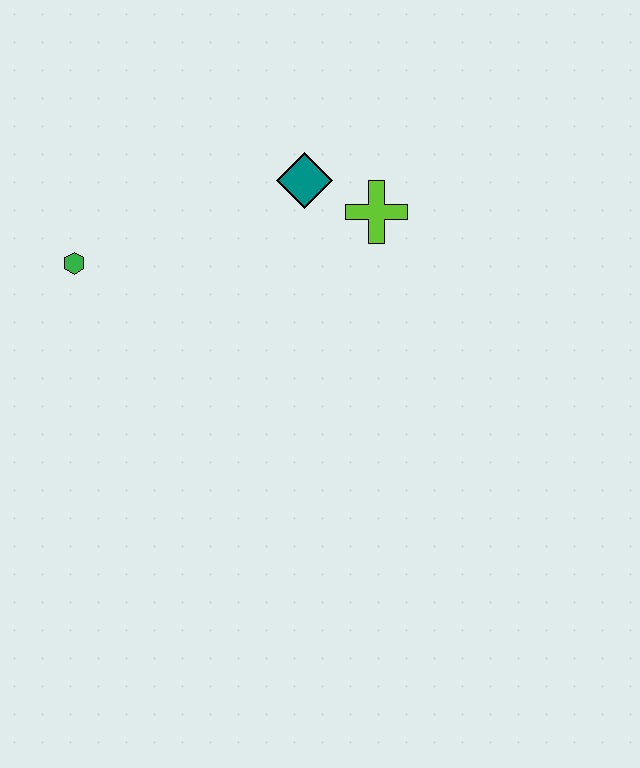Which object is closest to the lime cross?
The teal diamond is closest to the lime cross.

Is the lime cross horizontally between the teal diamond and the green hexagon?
No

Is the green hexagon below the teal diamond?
Yes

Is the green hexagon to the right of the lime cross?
No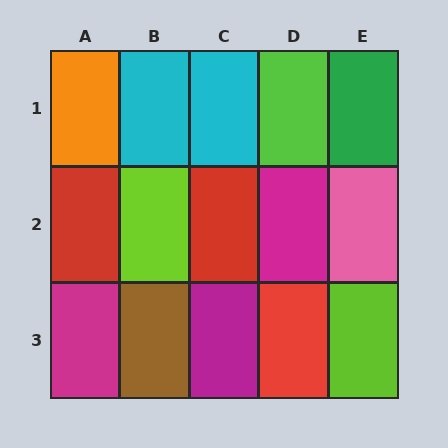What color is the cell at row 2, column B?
Lime.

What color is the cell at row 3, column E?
Lime.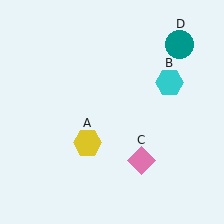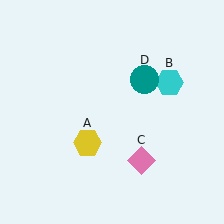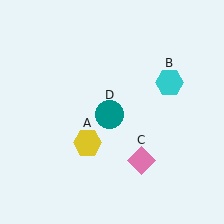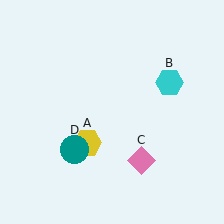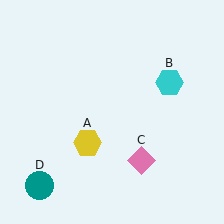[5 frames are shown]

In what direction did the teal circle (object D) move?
The teal circle (object D) moved down and to the left.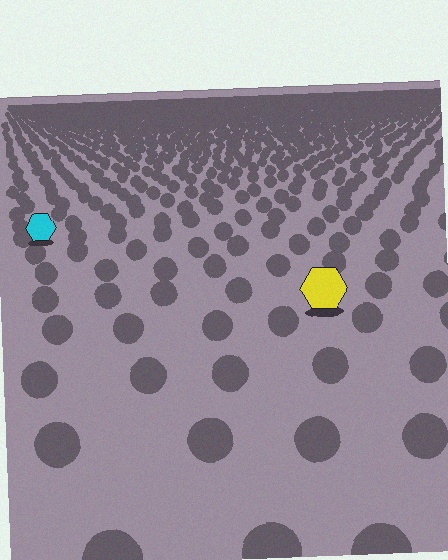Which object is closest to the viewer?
The yellow hexagon is closest. The texture marks near it are larger and more spread out.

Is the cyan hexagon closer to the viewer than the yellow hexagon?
No. The yellow hexagon is closer — you can tell from the texture gradient: the ground texture is coarser near it.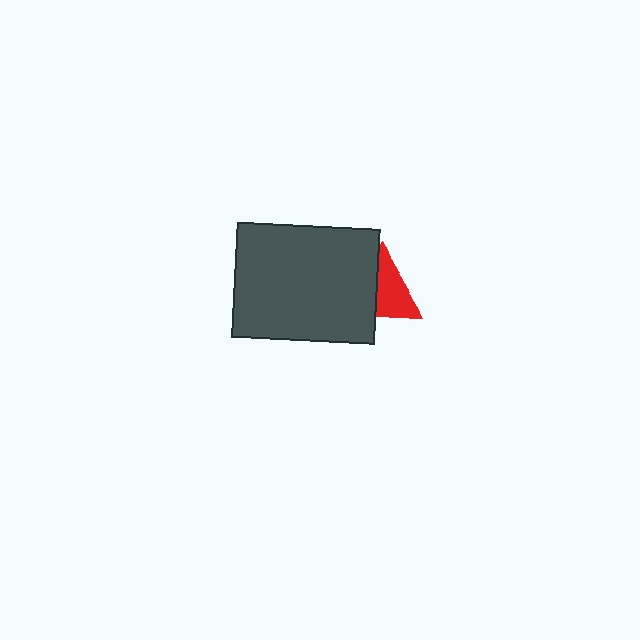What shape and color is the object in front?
The object in front is a dark gray rectangle.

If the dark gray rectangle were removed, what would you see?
You would see the complete red triangle.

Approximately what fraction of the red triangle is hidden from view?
Roughly 43% of the red triangle is hidden behind the dark gray rectangle.